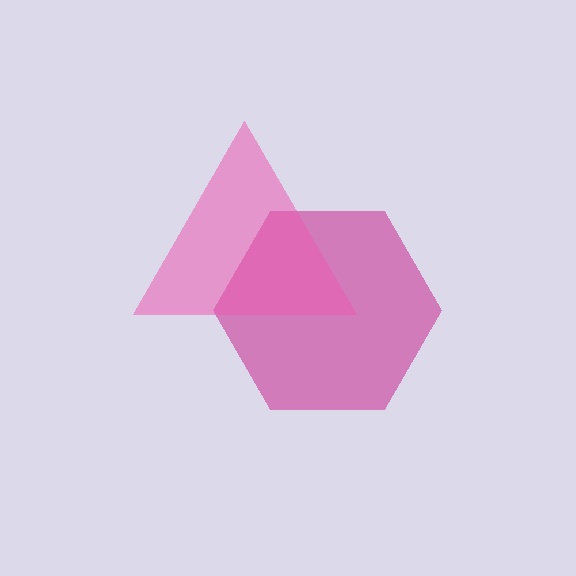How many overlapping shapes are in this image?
There are 2 overlapping shapes in the image.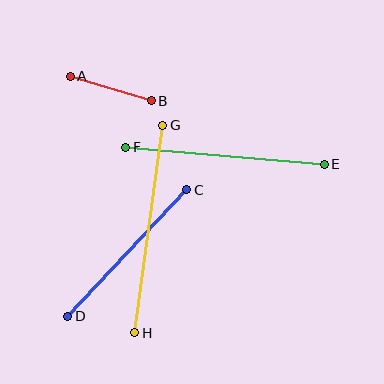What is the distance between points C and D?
The distance is approximately 174 pixels.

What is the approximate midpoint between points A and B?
The midpoint is at approximately (111, 89) pixels.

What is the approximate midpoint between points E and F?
The midpoint is at approximately (225, 156) pixels.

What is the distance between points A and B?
The distance is approximately 85 pixels.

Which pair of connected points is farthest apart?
Points G and H are farthest apart.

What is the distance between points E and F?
The distance is approximately 199 pixels.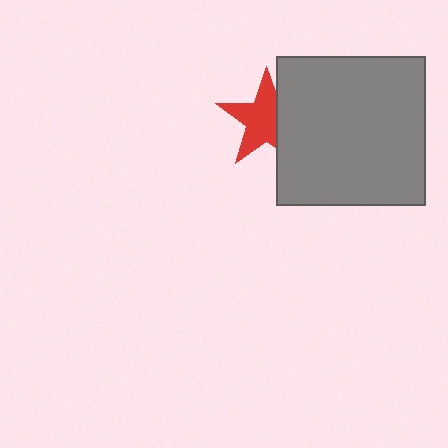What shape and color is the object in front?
The object in front is a gray square.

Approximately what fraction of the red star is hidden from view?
Roughly 33% of the red star is hidden behind the gray square.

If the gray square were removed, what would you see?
You would see the complete red star.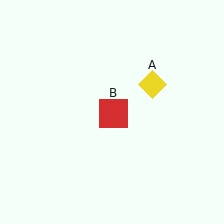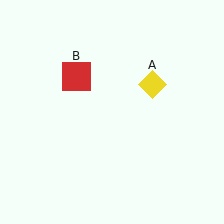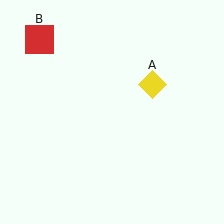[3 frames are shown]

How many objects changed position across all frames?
1 object changed position: red square (object B).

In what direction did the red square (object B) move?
The red square (object B) moved up and to the left.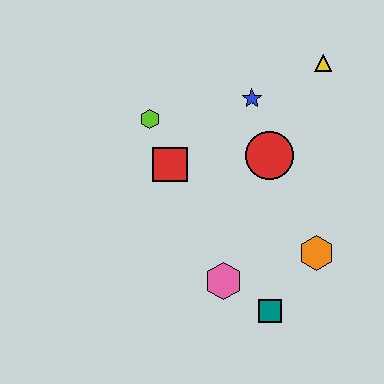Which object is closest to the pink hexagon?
The teal square is closest to the pink hexagon.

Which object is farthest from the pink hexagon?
The yellow triangle is farthest from the pink hexagon.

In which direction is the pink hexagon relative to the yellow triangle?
The pink hexagon is below the yellow triangle.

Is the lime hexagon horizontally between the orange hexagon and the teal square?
No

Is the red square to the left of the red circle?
Yes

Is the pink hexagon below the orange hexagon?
Yes